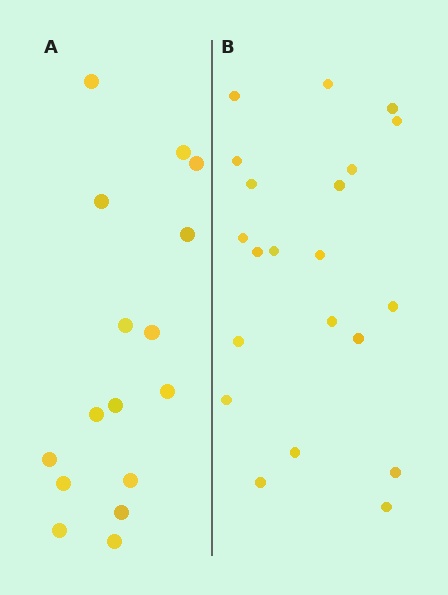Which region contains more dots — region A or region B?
Region B (the right region) has more dots.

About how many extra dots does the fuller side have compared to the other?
Region B has about 5 more dots than region A.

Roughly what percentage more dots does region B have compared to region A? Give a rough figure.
About 30% more.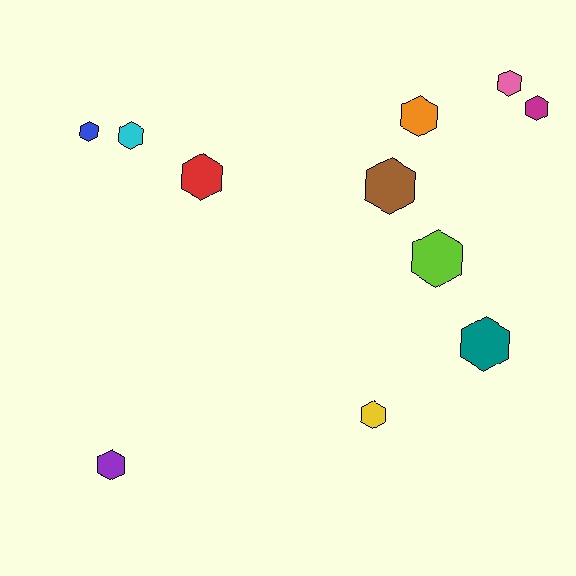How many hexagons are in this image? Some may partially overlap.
There are 11 hexagons.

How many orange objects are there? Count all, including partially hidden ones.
There is 1 orange object.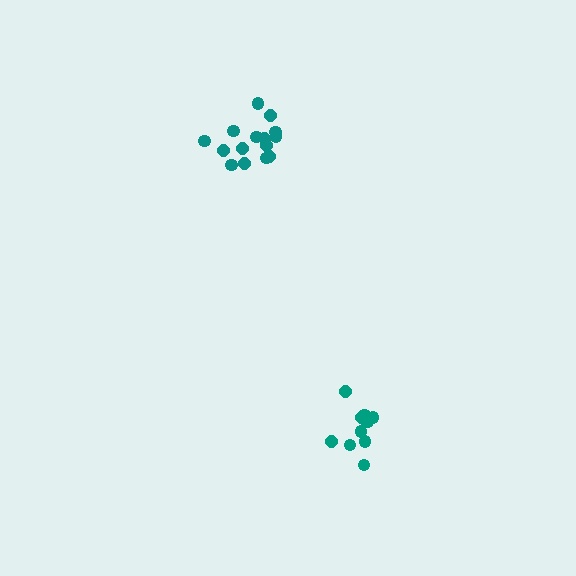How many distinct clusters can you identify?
There are 2 distinct clusters.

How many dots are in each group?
Group 1: 12 dots, Group 2: 15 dots (27 total).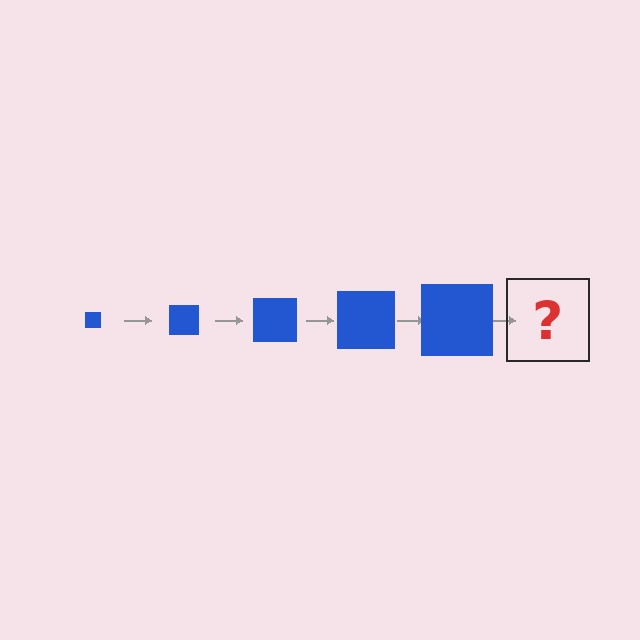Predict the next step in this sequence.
The next step is a blue square, larger than the previous one.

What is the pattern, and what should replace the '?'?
The pattern is that the square gets progressively larger each step. The '?' should be a blue square, larger than the previous one.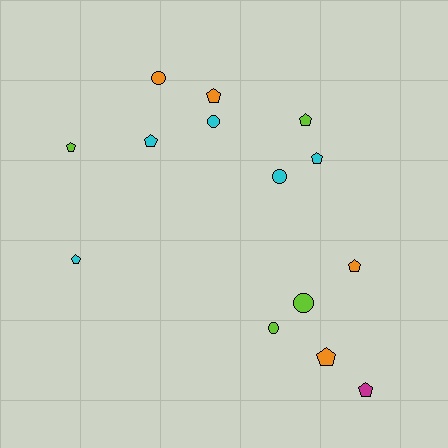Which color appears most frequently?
Cyan, with 5 objects.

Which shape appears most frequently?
Pentagon, with 9 objects.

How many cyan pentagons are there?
There are 3 cyan pentagons.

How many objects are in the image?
There are 14 objects.